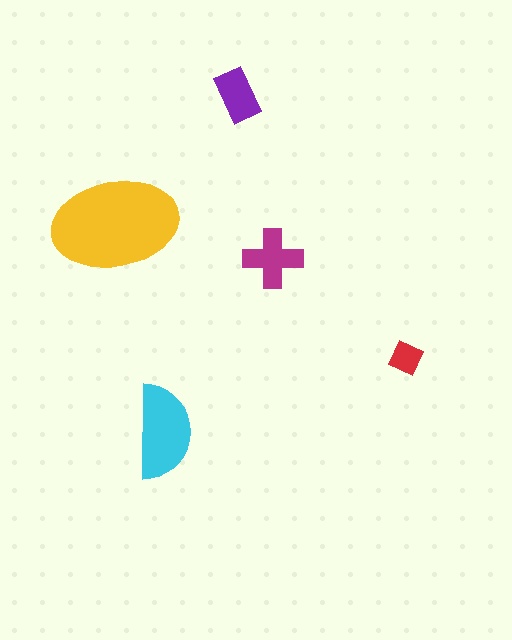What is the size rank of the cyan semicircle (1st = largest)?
2nd.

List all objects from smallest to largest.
The red diamond, the purple rectangle, the magenta cross, the cyan semicircle, the yellow ellipse.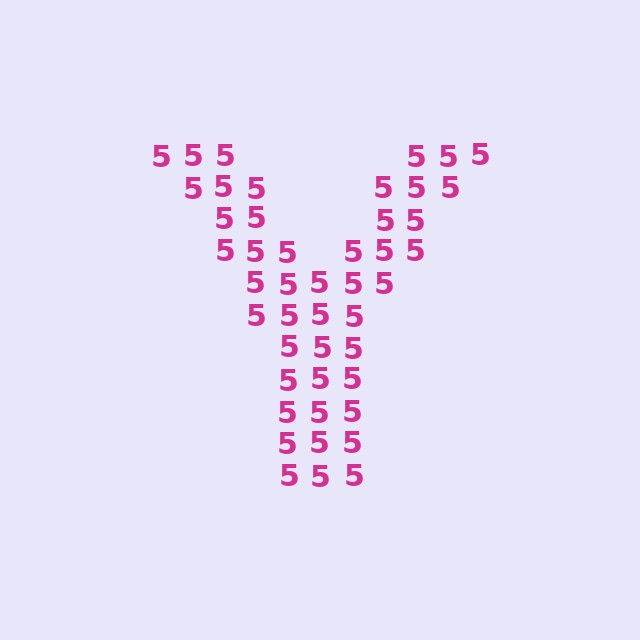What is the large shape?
The large shape is the letter Y.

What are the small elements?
The small elements are digit 5's.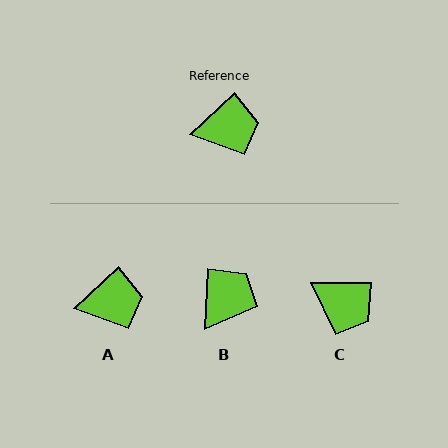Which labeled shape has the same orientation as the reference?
A.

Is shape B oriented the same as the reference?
No, it is off by about 43 degrees.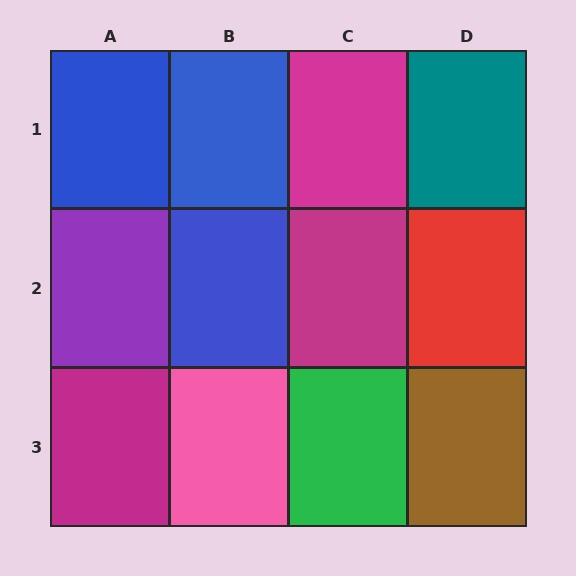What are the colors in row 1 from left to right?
Blue, blue, magenta, teal.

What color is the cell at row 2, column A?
Purple.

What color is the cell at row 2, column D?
Red.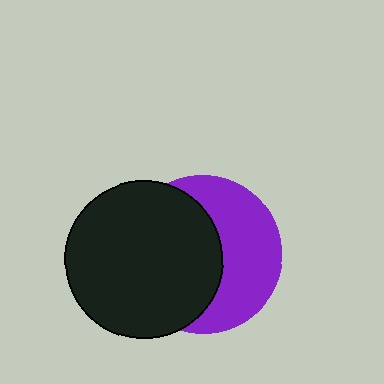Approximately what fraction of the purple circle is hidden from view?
Roughly 54% of the purple circle is hidden behind the black circle.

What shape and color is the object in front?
The object in front is a black circle.